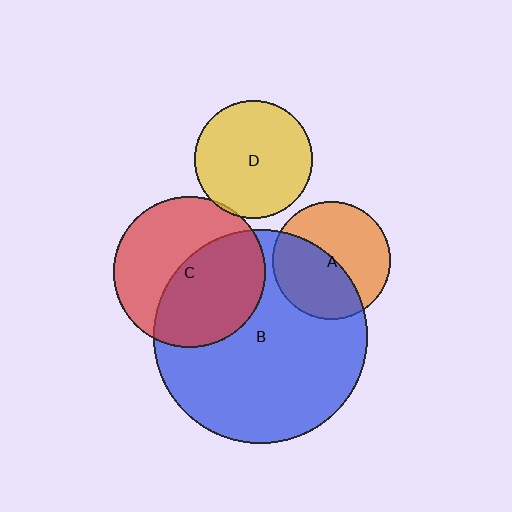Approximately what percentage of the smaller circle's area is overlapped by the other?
Approximately 5%.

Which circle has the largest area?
Circle B (blue).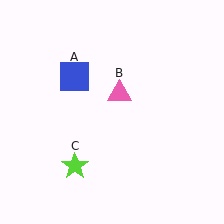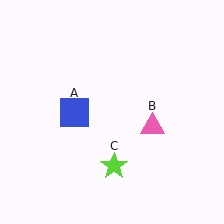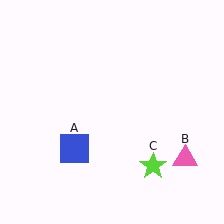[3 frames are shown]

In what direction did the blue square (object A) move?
The blue square (object A) moved down.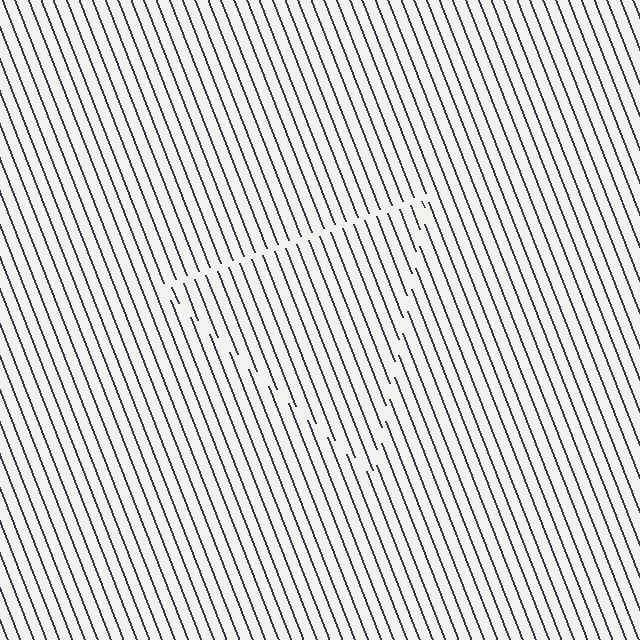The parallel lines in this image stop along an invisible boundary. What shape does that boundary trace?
An illusory triangle. The interior of the shape contains the same grating, shifted by half a period — the contour is defined by the phase discontinuity where line-ends from the inner and outer gratings abut.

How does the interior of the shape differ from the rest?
The interior of the shape contains the same grating, shifted by half a period — the contour is defined by the phase discontinuity where line-ends from the inner and outer gratings abut.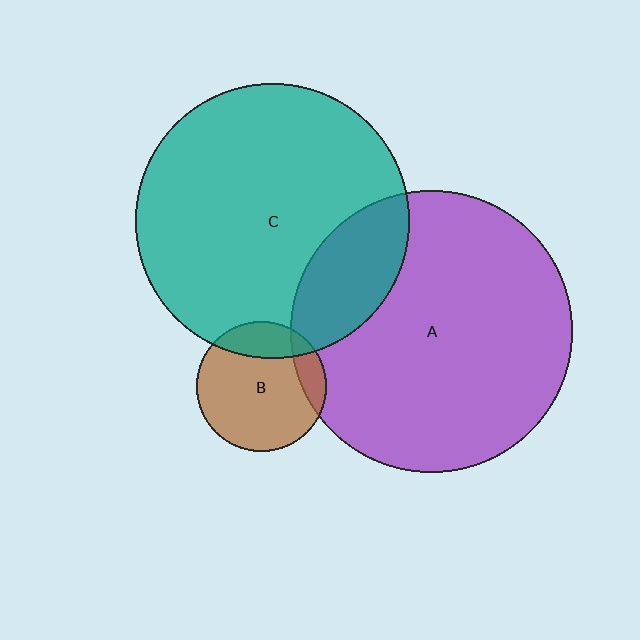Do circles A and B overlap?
Yes.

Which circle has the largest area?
Circle A (purple).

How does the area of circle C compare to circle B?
Approximately 4.5 times.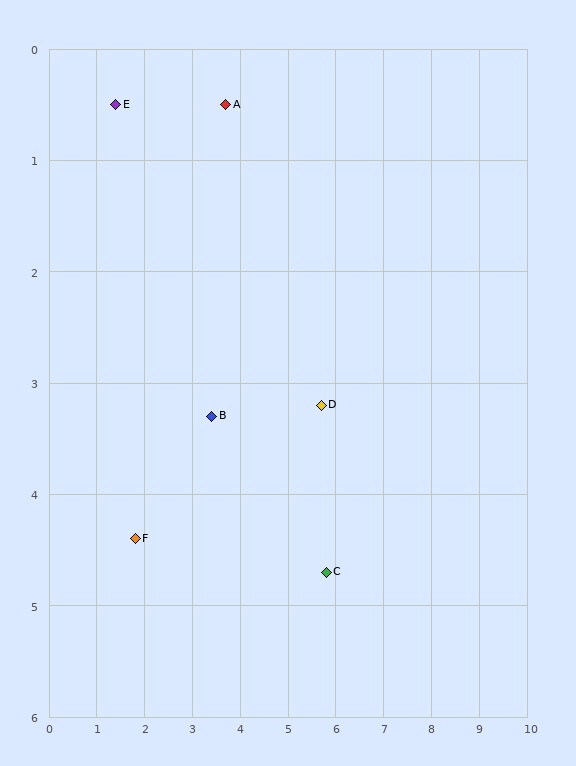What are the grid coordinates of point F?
Point F is at approximately (1.8, 4.4).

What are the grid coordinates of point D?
Point D is at approximately (5.7, 3.2).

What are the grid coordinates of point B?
Point B is at approximately (3.4, 3.3).